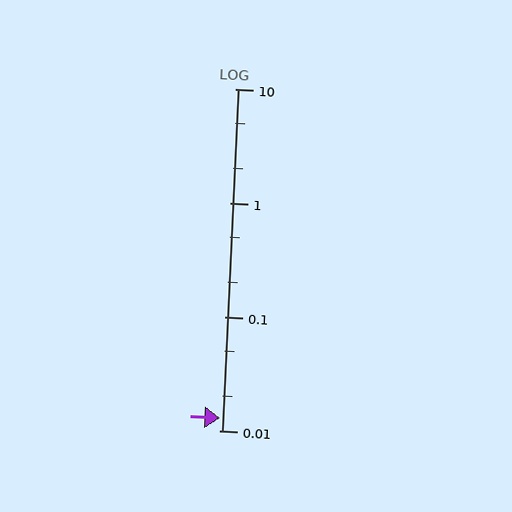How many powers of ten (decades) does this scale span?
The scale spans 3 decades, from 0.01 to 10.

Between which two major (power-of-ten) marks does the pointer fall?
The pointer is between 0.01 and 0.1.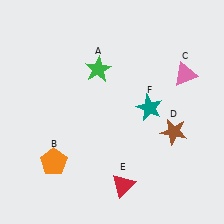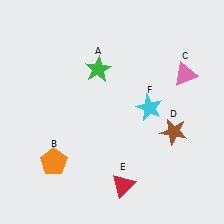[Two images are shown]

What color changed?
The star (F) changed from teal in Image 1 to cyan in Image 2.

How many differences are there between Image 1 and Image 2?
There is 1 difference between the two images.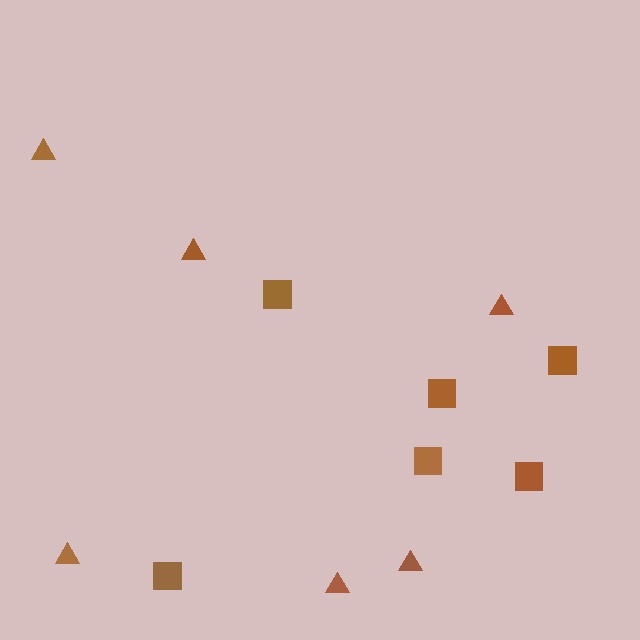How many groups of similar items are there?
There are 2 groups: one group of squares (6) and one group of triangles (6).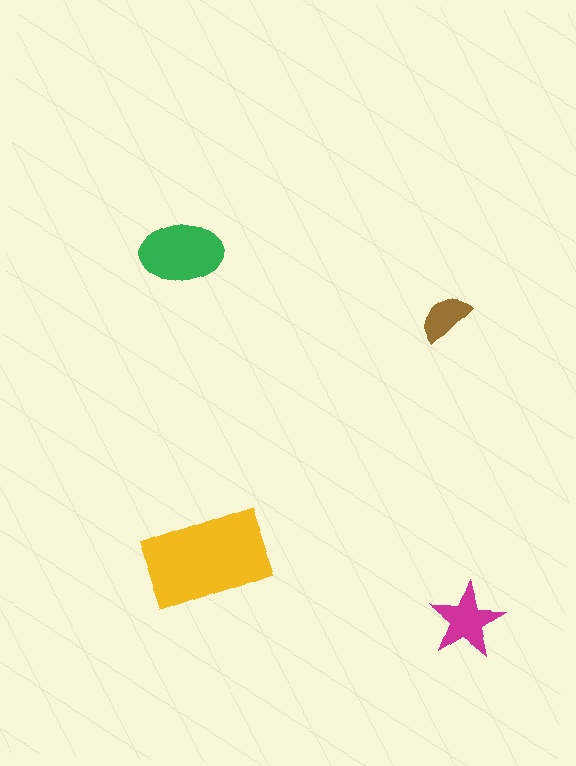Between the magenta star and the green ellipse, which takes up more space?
The green ellipse.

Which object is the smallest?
The brown semicircle.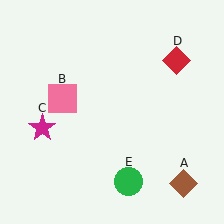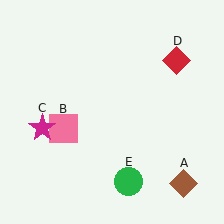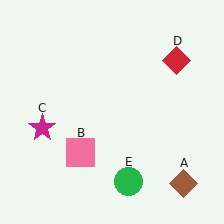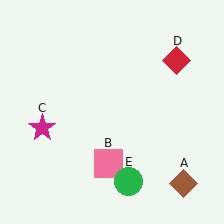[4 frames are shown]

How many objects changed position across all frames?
1 object changed position: pink square (object B).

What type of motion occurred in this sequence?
The pink square (object B) rotated counterclockwise around the center of the scene.